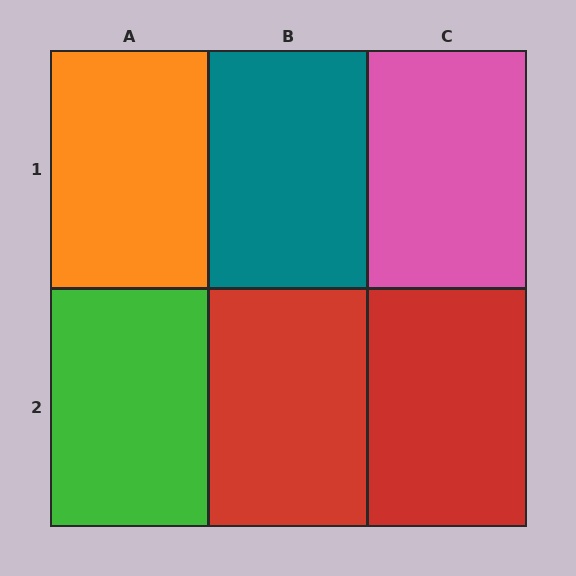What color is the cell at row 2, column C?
Red.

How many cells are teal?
1 cell is teal.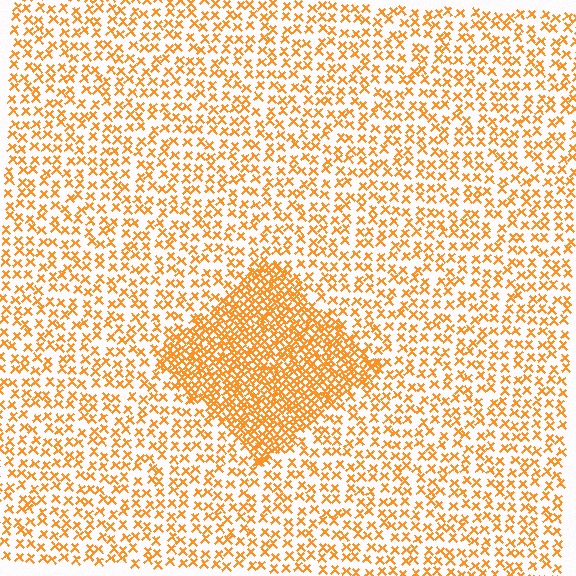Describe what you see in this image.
The image contains small orange elements arranged at two different densities. A diamond-shaped region is visible where the elements are more densely packed than the surrounding area.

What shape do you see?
I see a diamond.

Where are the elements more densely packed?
The elements are more densely packed inside the diamond boundary.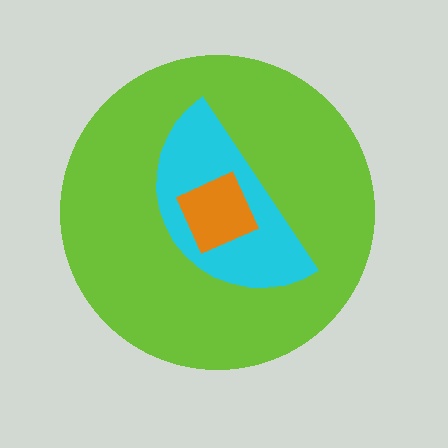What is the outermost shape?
The lime circle.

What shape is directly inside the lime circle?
The cyan semicircle.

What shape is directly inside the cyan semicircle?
The orange square.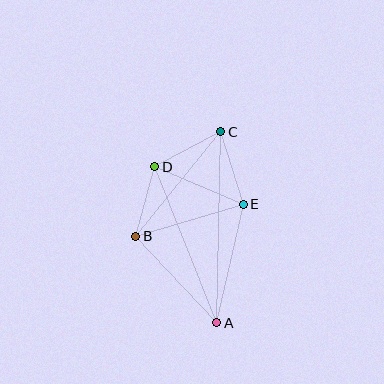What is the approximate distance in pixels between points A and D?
The distance between A and D is approximately 168 pixels.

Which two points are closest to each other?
Points B and D are closest to each other.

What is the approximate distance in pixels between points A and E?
The distance between A and E is approximately 122 pixels.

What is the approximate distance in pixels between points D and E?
The distance between D and E is approximately 96 pixels.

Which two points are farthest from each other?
Points A and C are farthest from each other.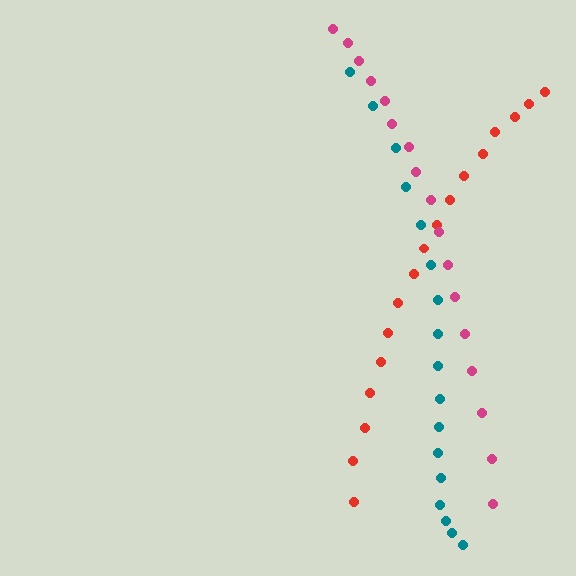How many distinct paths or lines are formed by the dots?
There are 3 distinct paths.